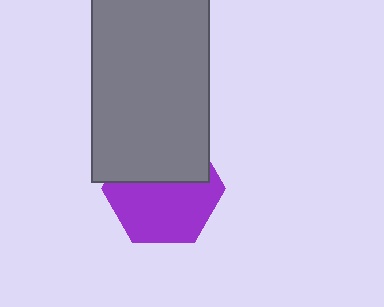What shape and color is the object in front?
The object in front is a gray rectangle.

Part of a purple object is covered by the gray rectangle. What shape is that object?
It is a hexagon.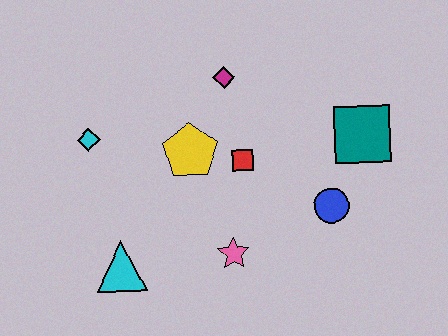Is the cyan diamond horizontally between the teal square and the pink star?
No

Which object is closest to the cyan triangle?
The pink star is closest to the cyan triangle.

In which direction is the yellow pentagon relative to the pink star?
The yellow pentagon is above the pink star.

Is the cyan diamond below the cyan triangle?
No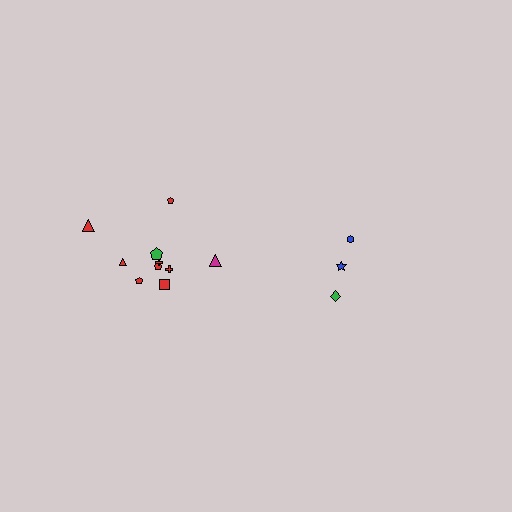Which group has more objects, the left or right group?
The left group.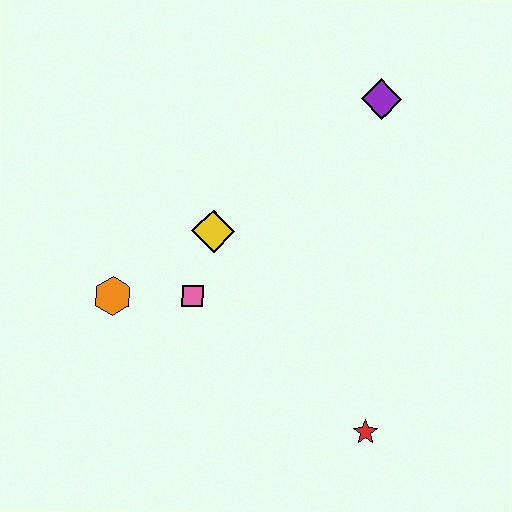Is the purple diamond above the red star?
Yes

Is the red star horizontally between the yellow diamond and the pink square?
No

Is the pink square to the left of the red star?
Yes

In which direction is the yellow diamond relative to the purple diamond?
The yellow diamond is to the left of the purple diamond.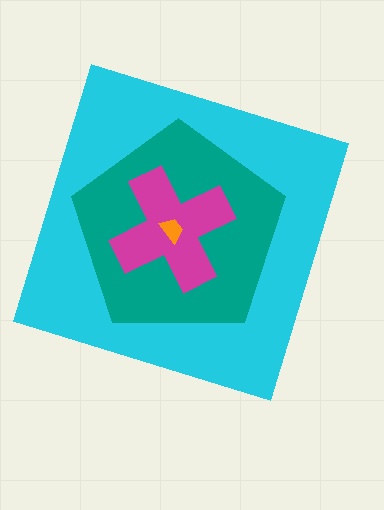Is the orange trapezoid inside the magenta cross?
Yes.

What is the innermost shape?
The orange trapezoid.